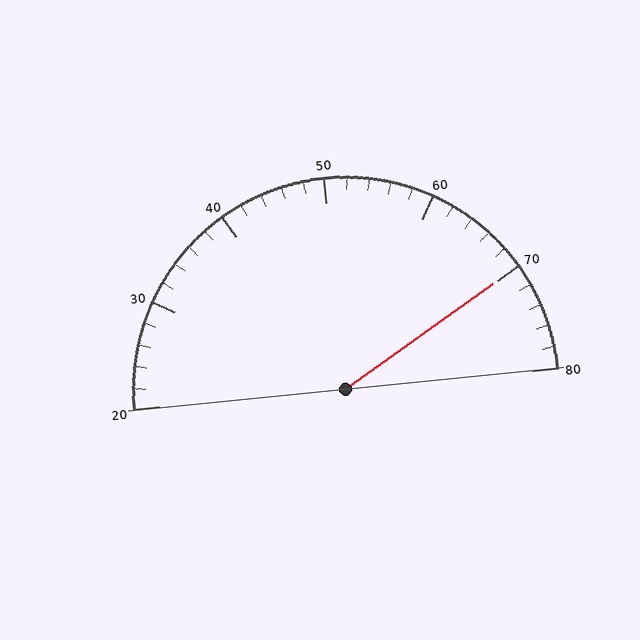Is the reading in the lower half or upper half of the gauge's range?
The reading is in the upper half of the range (20 to 80).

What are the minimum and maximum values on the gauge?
The gauge ranges from 20 to 80.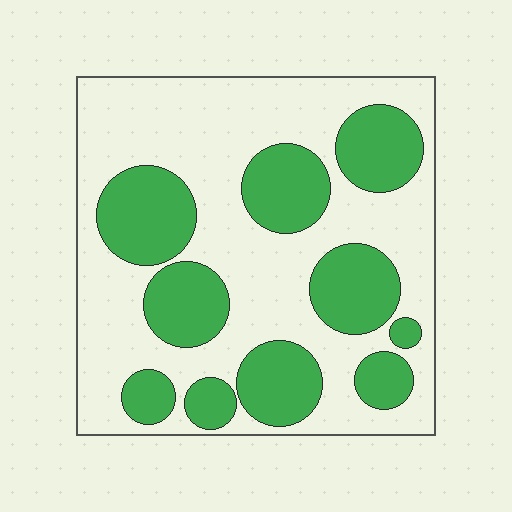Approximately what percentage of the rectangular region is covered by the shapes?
Approximately 35%.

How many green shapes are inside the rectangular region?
10.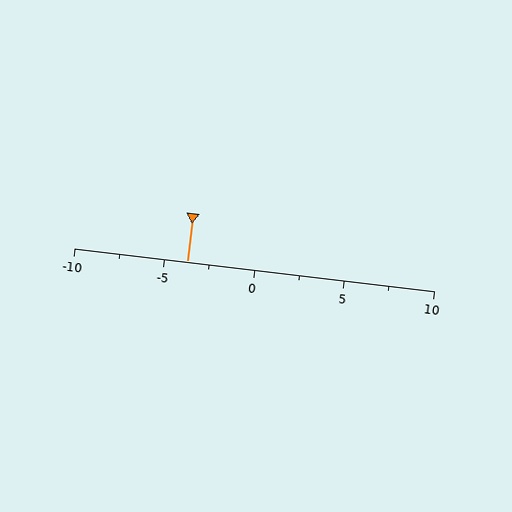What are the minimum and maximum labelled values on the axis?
The axis runs from -10 to 10.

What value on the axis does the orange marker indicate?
The marker indicates approximately -3.8.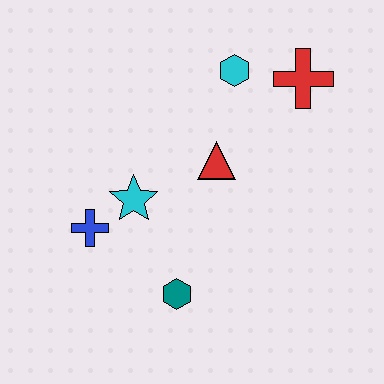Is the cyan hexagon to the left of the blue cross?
No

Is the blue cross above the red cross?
No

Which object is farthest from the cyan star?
The red cross is farthest from the cyan star.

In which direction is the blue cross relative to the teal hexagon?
The blue cross is to the left of the teal hexagon.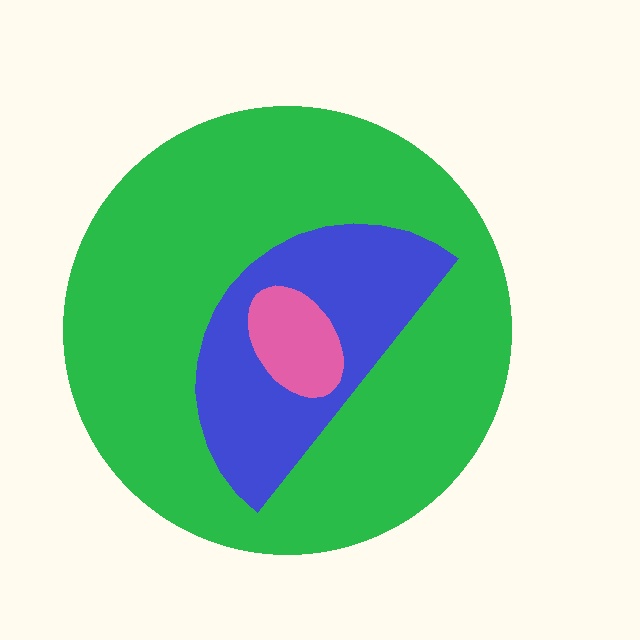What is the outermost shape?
The green circle.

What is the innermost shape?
The pink ellipse.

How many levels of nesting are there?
3.